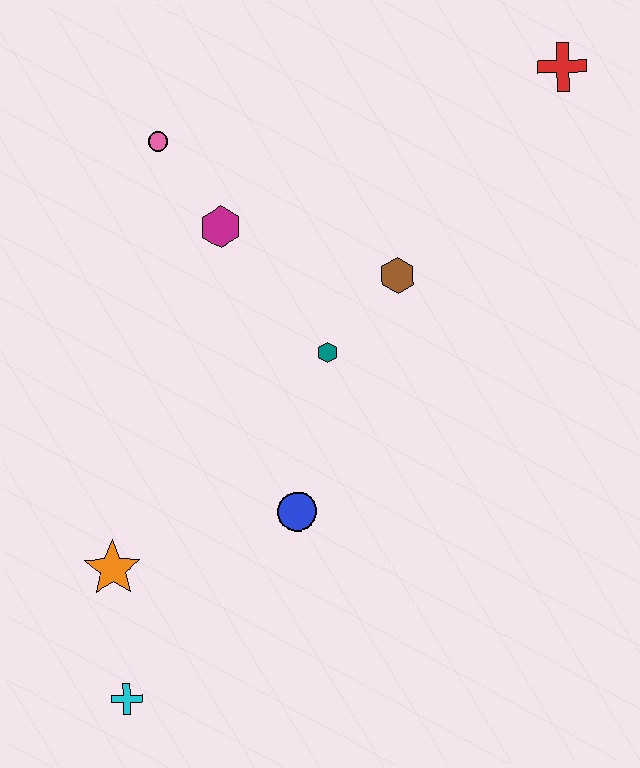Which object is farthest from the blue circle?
The red cross is farthest from the blue circle.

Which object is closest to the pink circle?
The magenta hexagon is closest to the pink circle.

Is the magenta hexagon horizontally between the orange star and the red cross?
Yes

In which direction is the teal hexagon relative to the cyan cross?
The teal hexagon is above the cyan cross.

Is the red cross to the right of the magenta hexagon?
Yes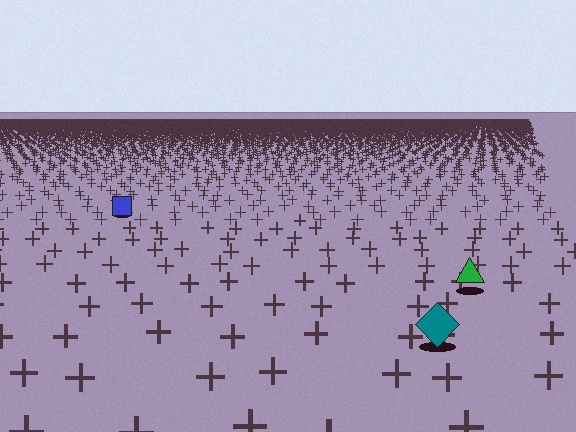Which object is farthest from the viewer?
The blue square is farthest from the viewer. It appears smaller and the ground texture around it is denser.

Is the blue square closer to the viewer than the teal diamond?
No. The teal diamond is closer — you can tell from the texture gradient: the ground texture is coarser near it.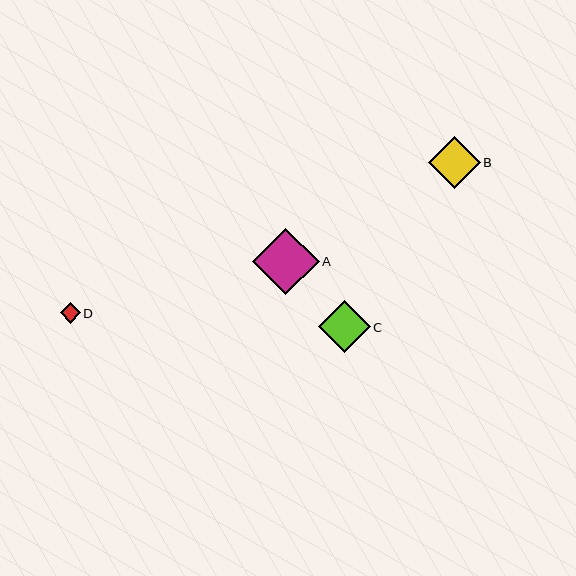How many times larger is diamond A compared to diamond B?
Diamond A is approximately 1.3 times the size of diamond B.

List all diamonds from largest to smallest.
From largest to smallest: A, C, B, D.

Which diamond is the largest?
Diamond A is the largest with a size of approximately 67 pixels.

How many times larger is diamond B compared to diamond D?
Diamond B is approximately 2.6 times the size of diamond D.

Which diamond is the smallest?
Diamond D is the smallest with a size of approximately 20 pixels.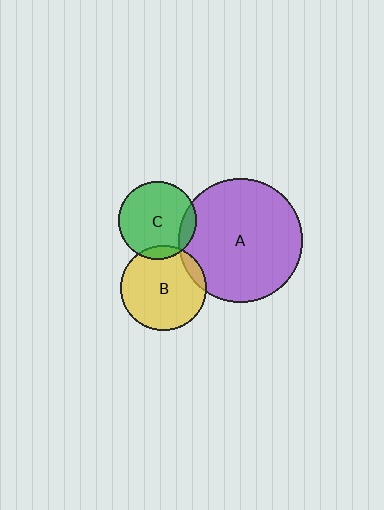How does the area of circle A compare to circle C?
Approximately 2.5 times.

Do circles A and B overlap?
Yes.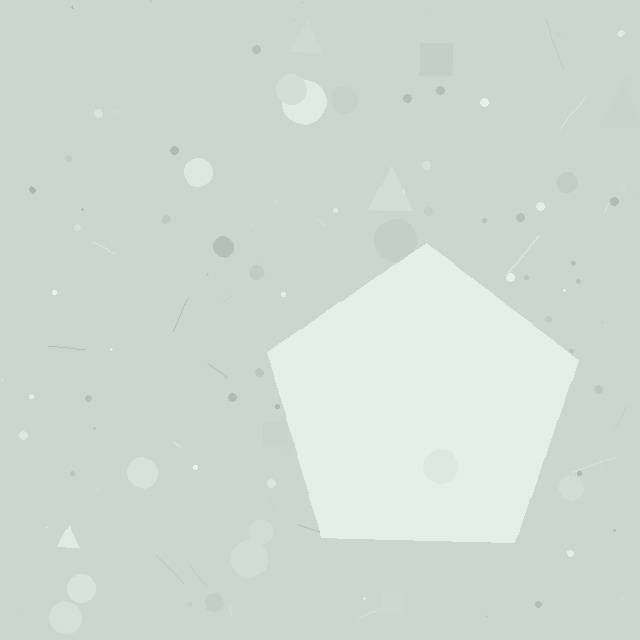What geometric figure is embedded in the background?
A pentagon is embedded in the background.